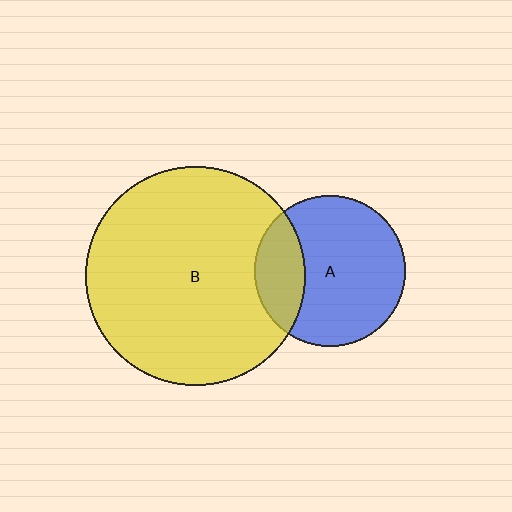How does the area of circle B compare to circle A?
Approximately 2.1 times.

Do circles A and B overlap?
Yes.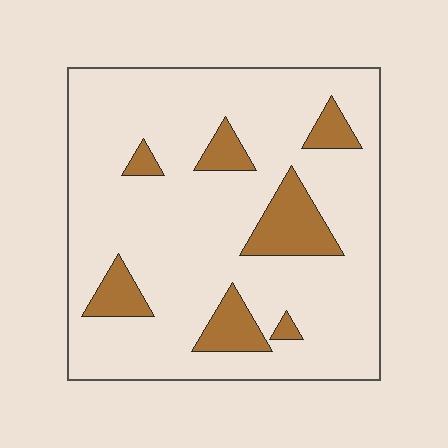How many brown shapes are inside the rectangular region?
7.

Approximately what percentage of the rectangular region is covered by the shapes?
Approximately 15%.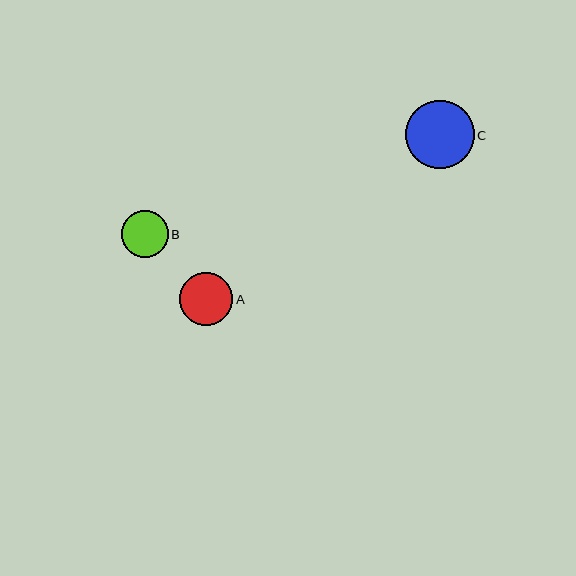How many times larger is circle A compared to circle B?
Circle A is approximately 1.1 times the size of circle B.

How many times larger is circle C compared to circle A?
Circle C is approximately 1.3 times the size of circle A.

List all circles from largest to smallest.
From largest to smallest: C, A, B.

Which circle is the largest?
Circle C is the largest with a size of approximately 69 pixels.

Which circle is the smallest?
Circle B is the smallest with a size of approximately 47 pixels.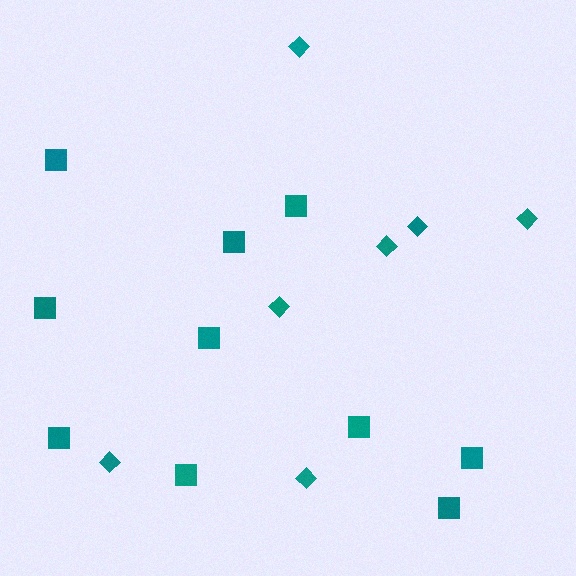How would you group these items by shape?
There are 2 groups: one group of diamonds (7) and one group of squares (10).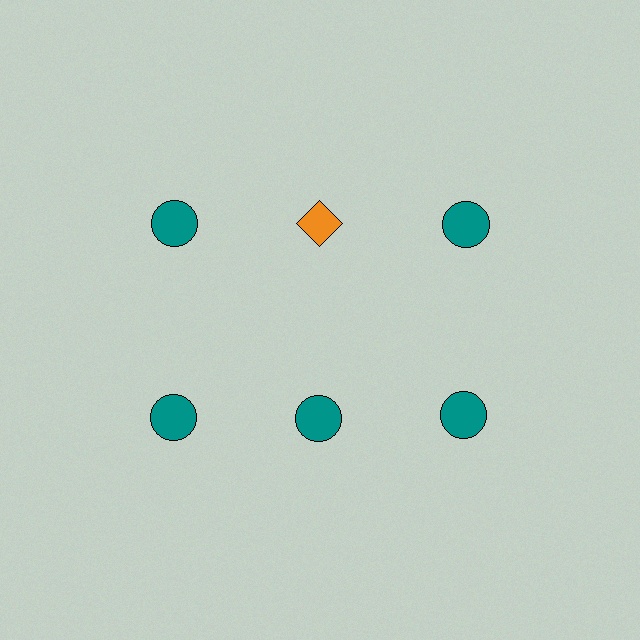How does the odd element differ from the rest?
It differs in both color (orange instead of teal) and shape (diamond instead of circle).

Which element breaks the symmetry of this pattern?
The orange diamond in the top row, second from left column breaks the symmetry. All other shapes are teal circles.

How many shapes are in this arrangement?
There are 6 shapes arranged in a grid pattern.